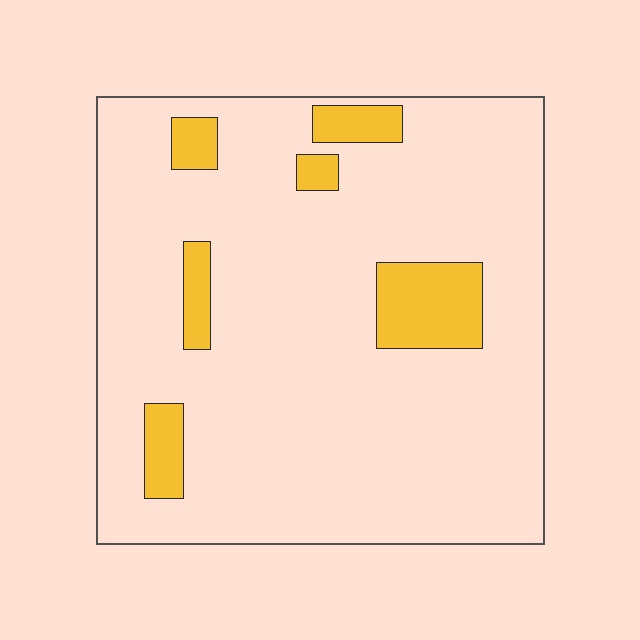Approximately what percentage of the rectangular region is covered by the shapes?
Approximately 10%.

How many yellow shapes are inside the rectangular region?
6.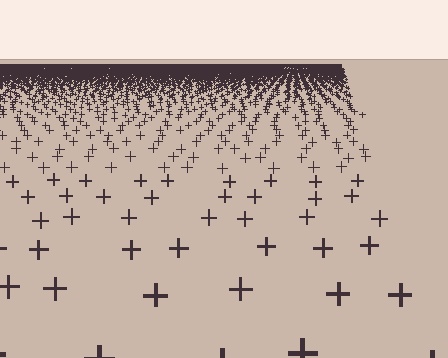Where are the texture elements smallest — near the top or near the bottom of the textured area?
Near the top.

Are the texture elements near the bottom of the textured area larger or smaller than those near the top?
Larger. Near the bottom, elements are closer to the viewer and appear at a bigger on-screen size.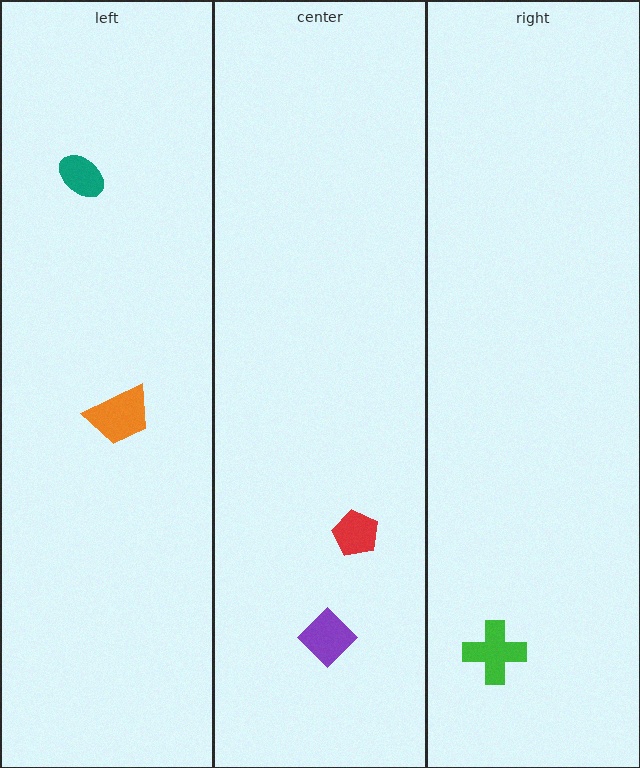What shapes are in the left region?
The orange trapezoid, the teal ellipse.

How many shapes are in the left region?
2.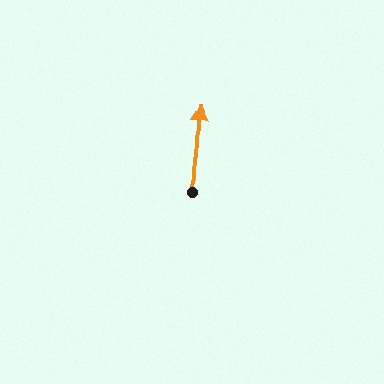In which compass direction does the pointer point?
North.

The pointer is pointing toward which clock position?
Roughly 12 o'clock.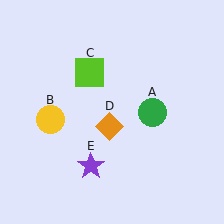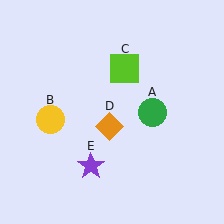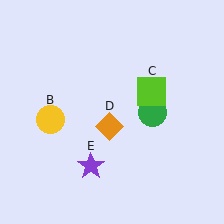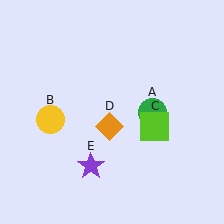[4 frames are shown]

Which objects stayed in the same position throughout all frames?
Green circle (object A) and yellow circle (object B) and orange diamond (object D) and purple star (object E) remained stationary.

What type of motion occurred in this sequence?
The lime square (object C) rotated clockwise around the center of the scene.